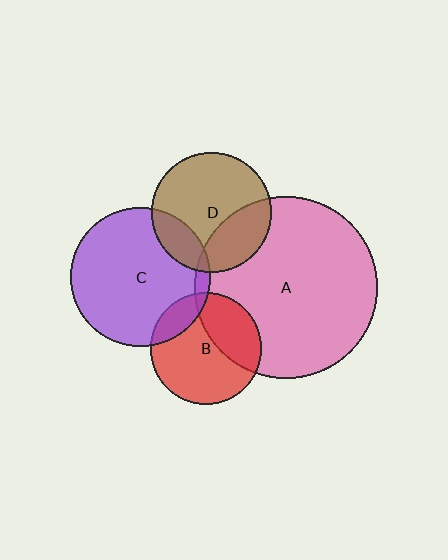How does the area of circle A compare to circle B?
Approximately 2.7 times.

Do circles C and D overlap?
Yes.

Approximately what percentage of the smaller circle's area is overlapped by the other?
Approximately 20%.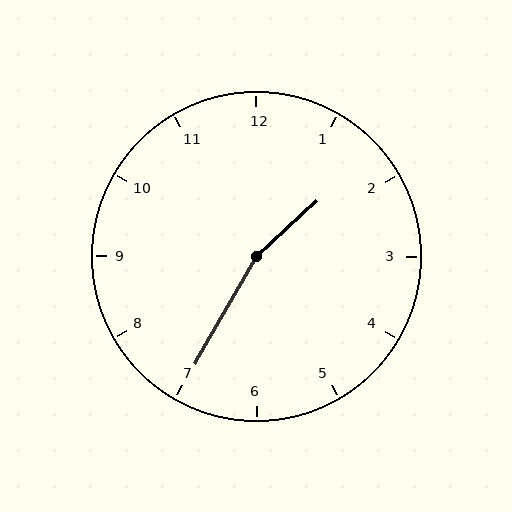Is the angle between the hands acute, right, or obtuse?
It is obtuse.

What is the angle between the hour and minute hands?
Approximately 162 degrees.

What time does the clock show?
1:35.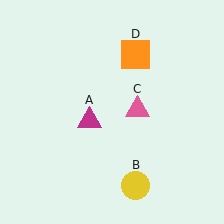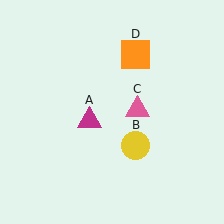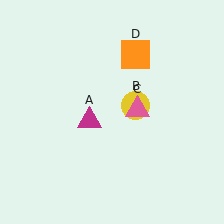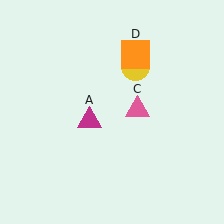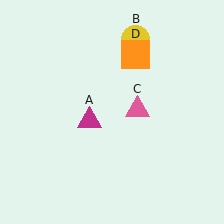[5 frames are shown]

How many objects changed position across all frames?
1 object changed position: yellow circle (object B).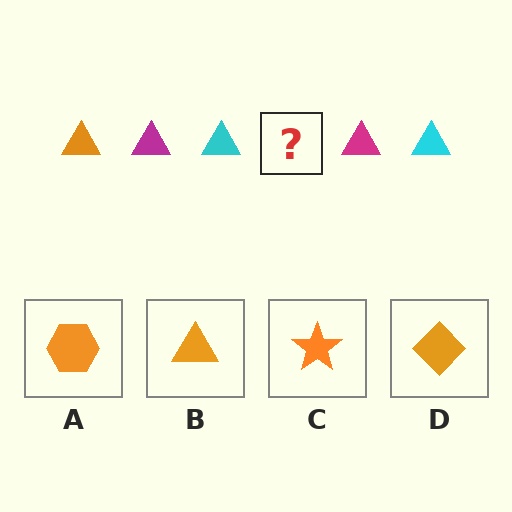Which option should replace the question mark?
Option B.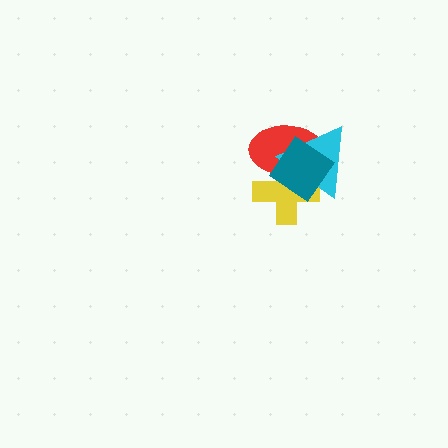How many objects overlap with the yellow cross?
3 objects overlap with the yellow cross.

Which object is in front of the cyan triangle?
The teal diamond is in front of the cyan triangle.